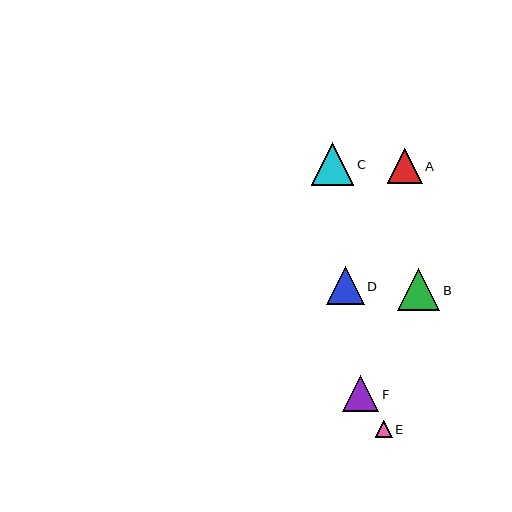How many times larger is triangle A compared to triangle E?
Triangle A is approximately 2.1 times the size of triangle E.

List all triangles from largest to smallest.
From largest to smallest: C, B, D, F, A, E.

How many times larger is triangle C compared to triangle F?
Triangle C is approximately 1.2 times the size of triangle F.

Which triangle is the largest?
Triangle C is the largest with a size of approximately 43 pixels.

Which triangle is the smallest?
Triangle E is the smallest with a size of approximately 17 pixels.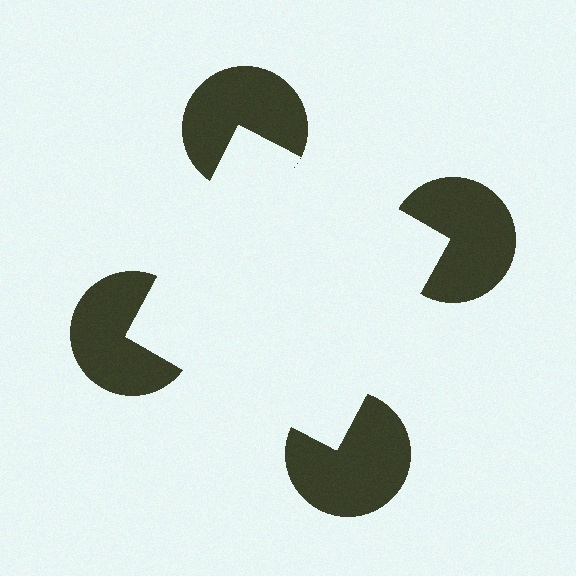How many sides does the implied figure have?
4 sides.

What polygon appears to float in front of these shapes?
An illusory square — its edges are inferred from the aligned wedge cuts in the pac-man discs, not physically drawn.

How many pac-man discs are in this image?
There are 4 — one at each vertex of the illusory square.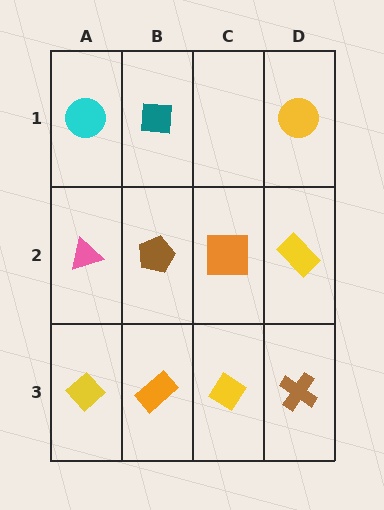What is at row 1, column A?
A cyan circle.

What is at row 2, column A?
A pink triangle.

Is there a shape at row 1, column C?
No, that cell is empty.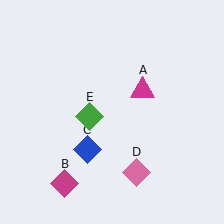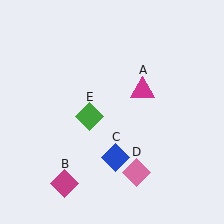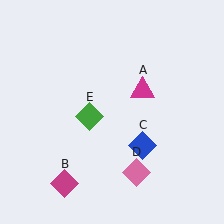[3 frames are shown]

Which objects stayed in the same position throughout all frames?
Magenta triangle (object A) and magenta diamond (object B) and pink diamond (object D) and green diamond (object E) remained stationary.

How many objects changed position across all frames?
1 object changed position: blue diamond (object C).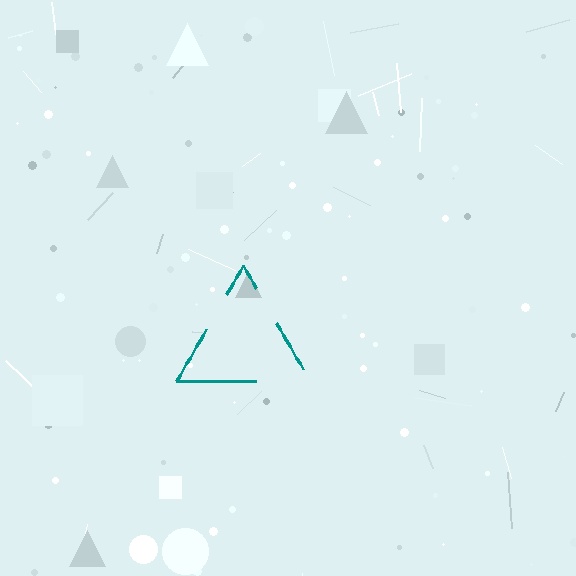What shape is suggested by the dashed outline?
The dashed outline suggests a triangle.